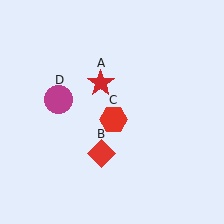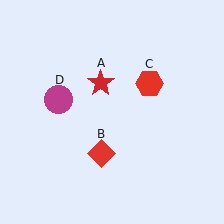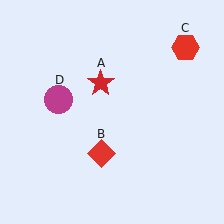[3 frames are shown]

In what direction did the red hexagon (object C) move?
The red hexagon (object C) moved up and to the right.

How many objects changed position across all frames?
1 object changed position: red hexagon (object C).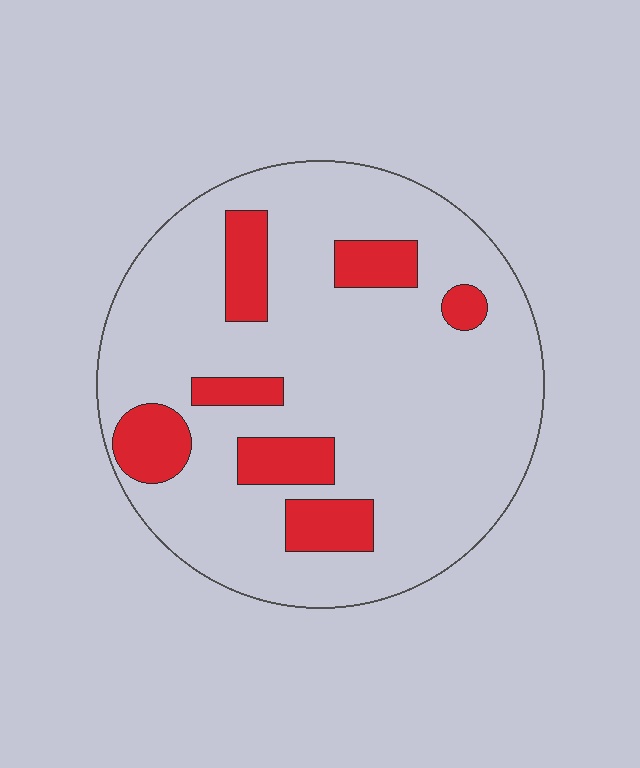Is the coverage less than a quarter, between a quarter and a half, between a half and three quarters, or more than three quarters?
Less than a quarter.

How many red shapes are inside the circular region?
7.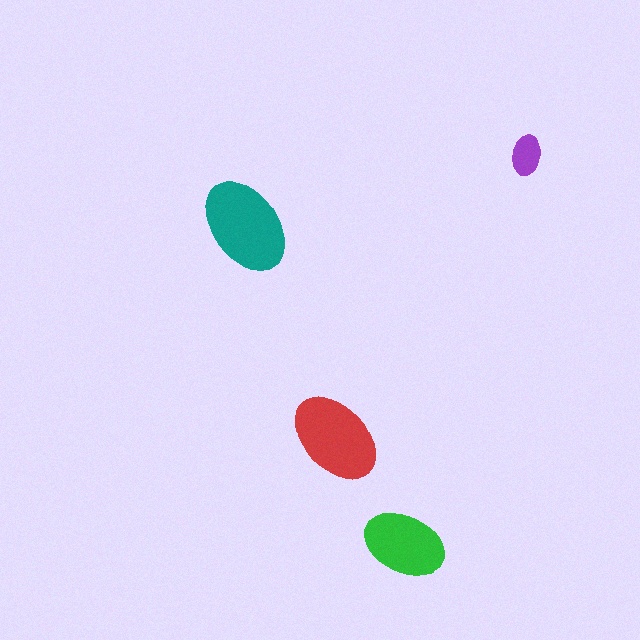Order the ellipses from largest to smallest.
the teal one, the red one, the green one, the purple one.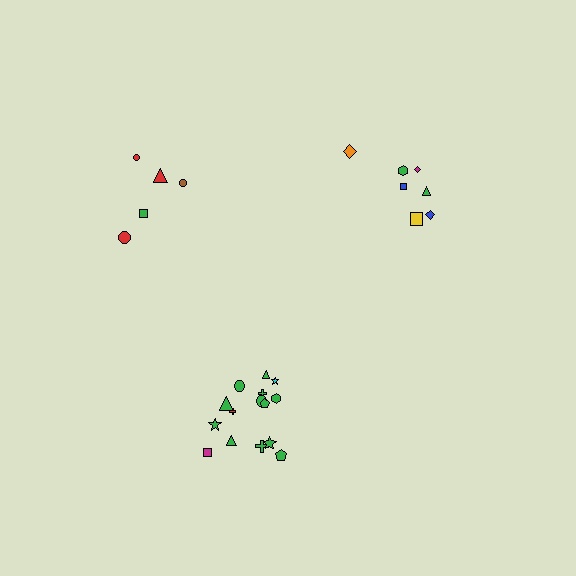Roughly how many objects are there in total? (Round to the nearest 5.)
Roughly 25 objects in total.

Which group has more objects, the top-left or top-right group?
The top-right group.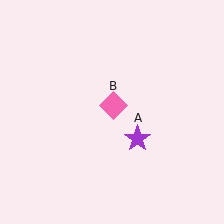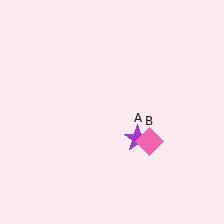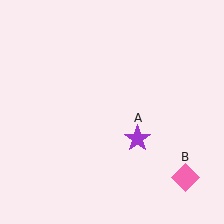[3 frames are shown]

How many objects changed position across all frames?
1 object changed position: pink diamond (object B).